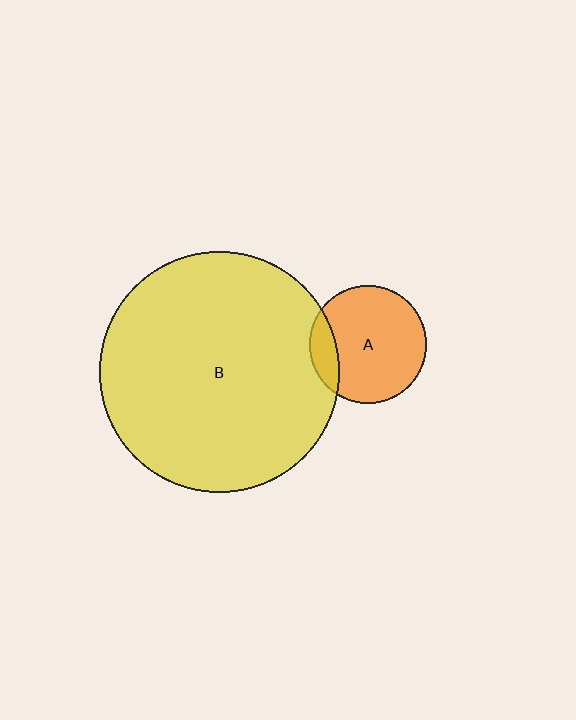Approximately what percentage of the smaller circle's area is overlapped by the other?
Approximately 15%.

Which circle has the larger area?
Circle B (yellow).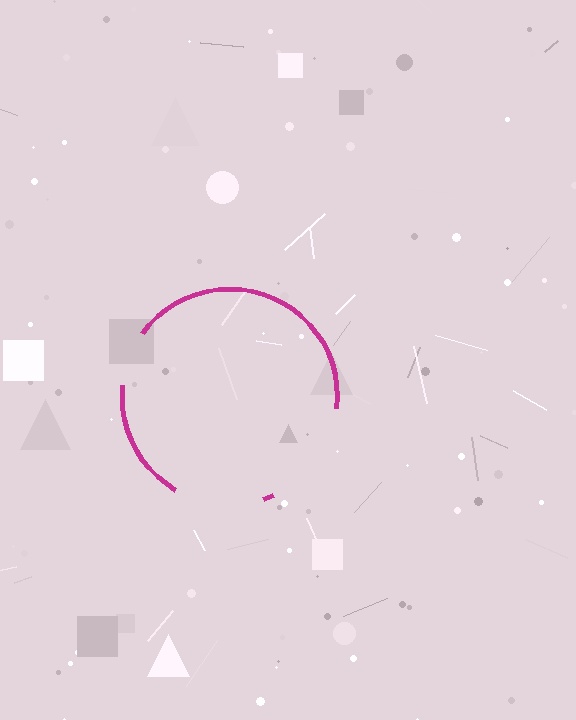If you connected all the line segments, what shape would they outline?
They would outline a circle.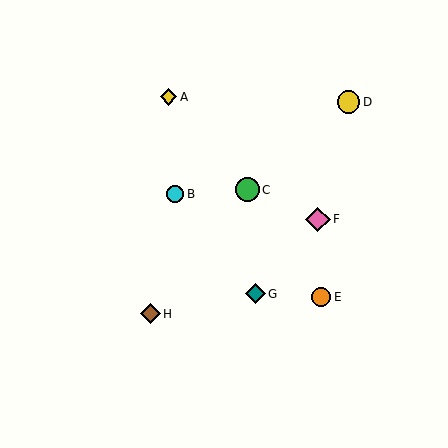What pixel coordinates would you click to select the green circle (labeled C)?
Click at (247, 190) to select the green circle C.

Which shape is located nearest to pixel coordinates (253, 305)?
The teal diamond (labeled G) at (256, 294) is nearest to that location.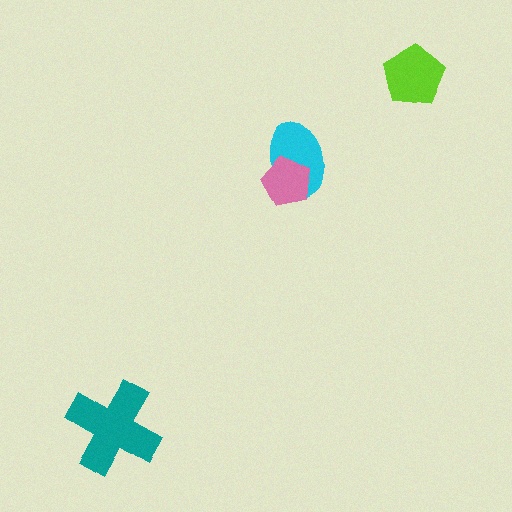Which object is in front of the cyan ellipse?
The pink pentagon is in front of the cyan ellipse.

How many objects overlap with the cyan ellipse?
1 object overlaps with the cyan ellipse.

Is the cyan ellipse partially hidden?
Yes, it is partially covered by another shape.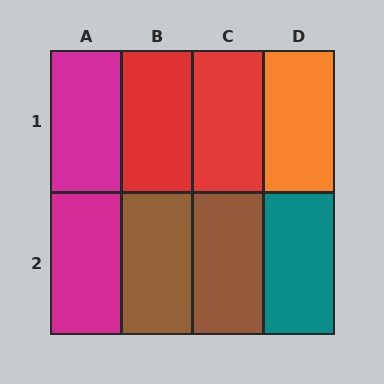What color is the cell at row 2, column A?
Magenta.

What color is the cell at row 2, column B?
Brown.